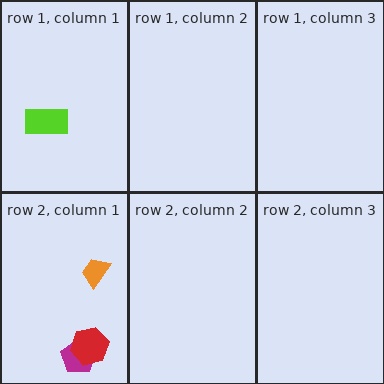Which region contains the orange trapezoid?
The row 2, column 1 region.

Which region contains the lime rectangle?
The row 1, column 1 region.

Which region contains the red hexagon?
The row 2, column 1 region.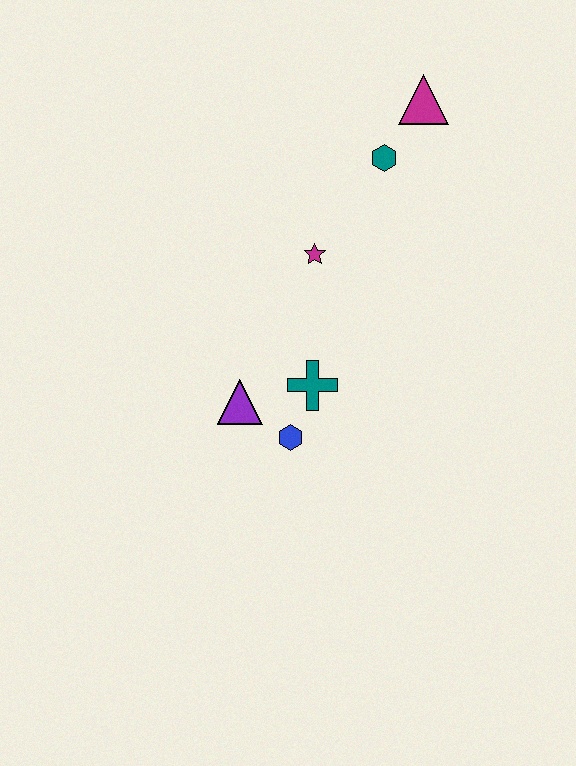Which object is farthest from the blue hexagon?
The magenta triangle is farthest from the blue hexagon.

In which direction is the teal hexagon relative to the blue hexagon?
The teal hexagon is above the blue hexagon.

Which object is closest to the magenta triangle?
The teal hexagon is closest to the magenta triangle.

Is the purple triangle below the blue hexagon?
No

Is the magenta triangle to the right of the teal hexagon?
Yes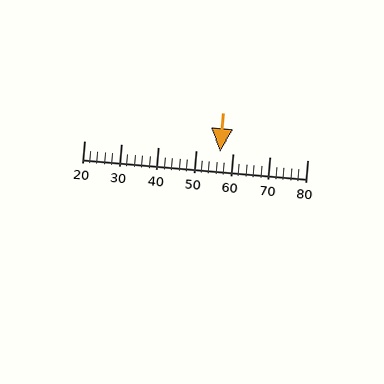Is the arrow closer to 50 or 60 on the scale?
The arrow is closer to 60.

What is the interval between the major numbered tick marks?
The major tick marks are spaced 10 units apart.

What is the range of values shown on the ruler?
The ruler shows values from 20 to 80.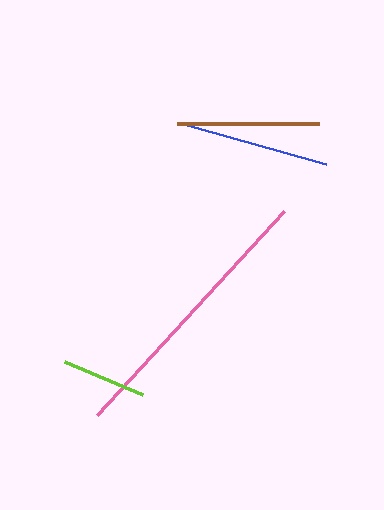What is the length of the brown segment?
The brown segment is approximately 142 pixels long.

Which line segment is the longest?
The pink line is the longest at approximately 277 pixels.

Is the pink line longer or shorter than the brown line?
The pink line is longer than the brown line.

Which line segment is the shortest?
The lime line is the shortest at approximately 85 pixels.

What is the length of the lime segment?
The lime segment is approximately 85 pixels long.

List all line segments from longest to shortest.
From longest to shortest: pink, blue, brown, lime.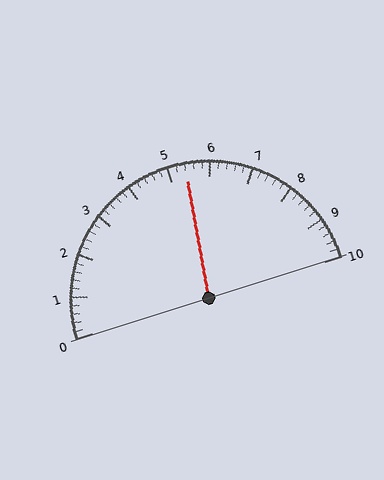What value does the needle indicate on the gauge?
The needle indicates approximately 5.4.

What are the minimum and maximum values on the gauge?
The gauge ranges from 0 to 10.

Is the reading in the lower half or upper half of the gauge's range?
The reading is in the upper half of the range (0 to 10).